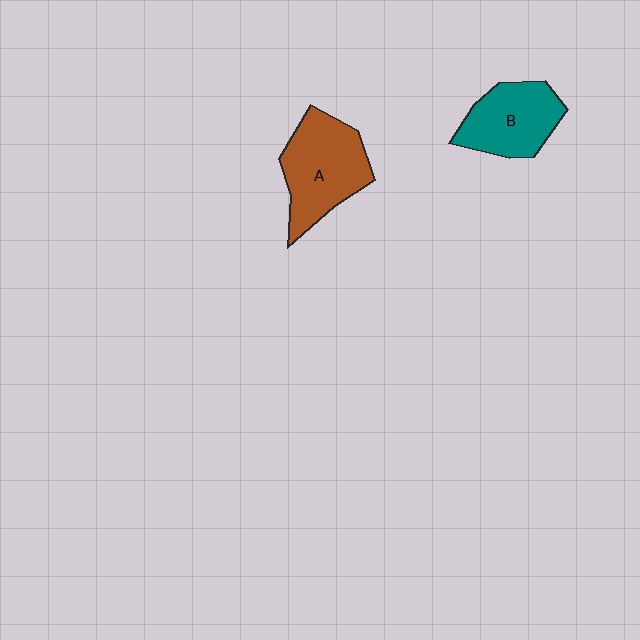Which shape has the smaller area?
Shape B (teal).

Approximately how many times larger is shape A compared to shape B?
Approximately 1.2 times.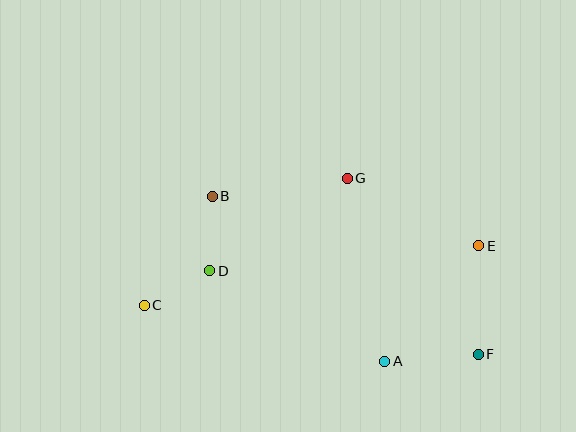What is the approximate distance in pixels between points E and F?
The distance between E and F is approximately 109 pixels.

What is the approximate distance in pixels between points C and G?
The distance between C and G is approximately 240 pixels.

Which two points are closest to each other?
Points C and D are closest to each other.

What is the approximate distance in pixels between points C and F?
The distance between C and F is approximately 337 pixels.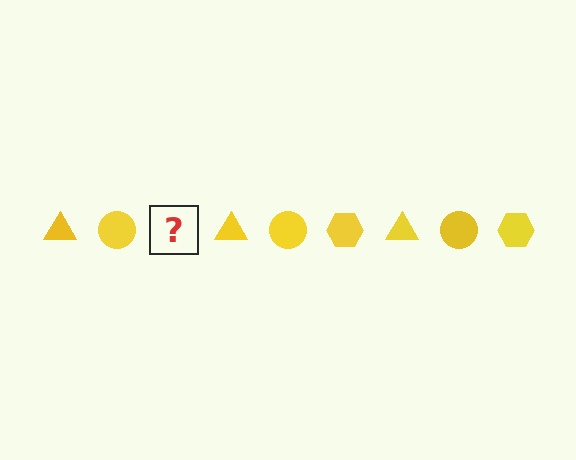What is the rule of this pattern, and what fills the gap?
The rule is that the pattern cycles through triangle, circle, hexagon shapes in yellow. The gap should be filled with a yellow hexagon.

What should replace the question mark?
The question mark should be replaced with a yellow hexagon.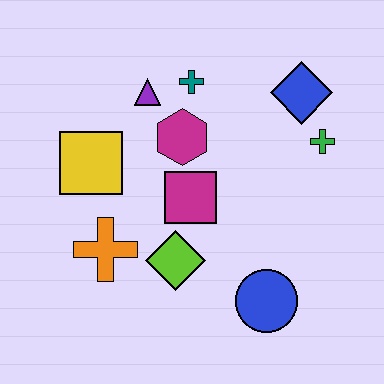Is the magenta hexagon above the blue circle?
Yes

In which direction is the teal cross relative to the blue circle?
The teal cross is above the blue circle.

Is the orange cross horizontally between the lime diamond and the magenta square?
No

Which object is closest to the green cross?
The blue diamond is closest to the green cross.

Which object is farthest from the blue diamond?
The orange cross is farthest from the blue diamond.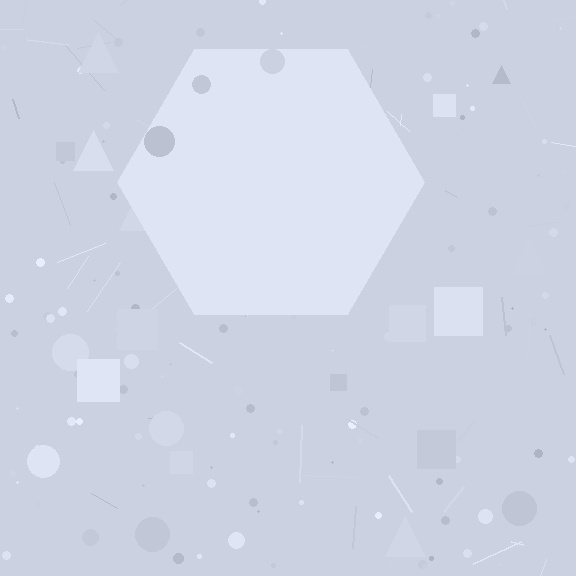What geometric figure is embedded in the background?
A hexagon is embedded in the background.